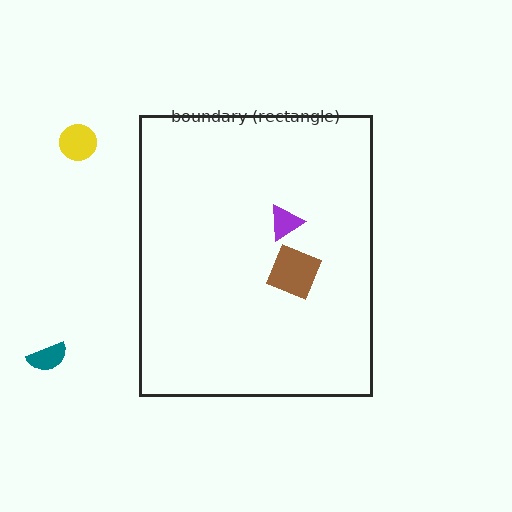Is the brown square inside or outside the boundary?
Inside.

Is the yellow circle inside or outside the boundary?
Outside.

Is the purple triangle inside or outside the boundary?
Inside.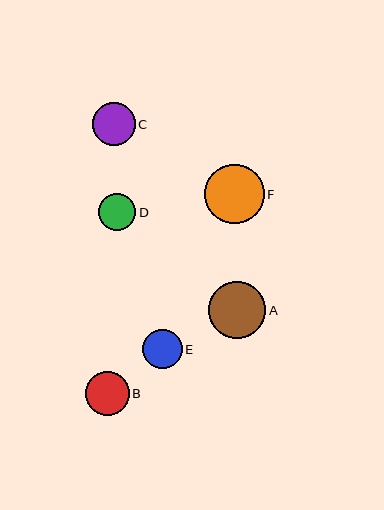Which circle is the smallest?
Circle D is the smallest with a size of approximately 37 pixels.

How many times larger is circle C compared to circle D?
Circle C is approximately 1.2 times the size of circle D.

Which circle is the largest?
Circle F is the largest with a size of approximately 60 pixels.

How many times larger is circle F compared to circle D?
Circle F is approximately 1.6 times the size of circle D.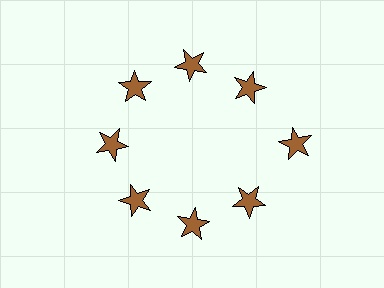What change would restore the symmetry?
The symmetry would be restored by moving it inward, back onto the ring so that all 8 stars sit at equal angles and equal distance from the center.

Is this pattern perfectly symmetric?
No. The 8 brown stars are arranged in a ring, but one element near the 3 o'clock position is pushed outward from the center, breaking the 8-fold rotational symmetry.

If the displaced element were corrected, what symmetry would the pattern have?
It would have 8-fold rotational symmetry — the pattern would map onto itself every 45 degrees.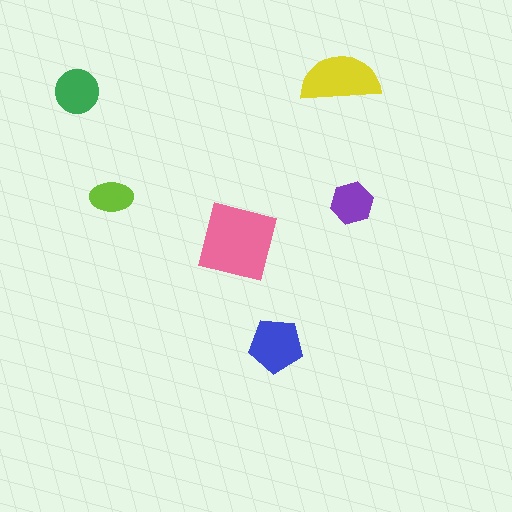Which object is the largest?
The pink square.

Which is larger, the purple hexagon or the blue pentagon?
The blue pentagon.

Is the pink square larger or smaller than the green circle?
Larger.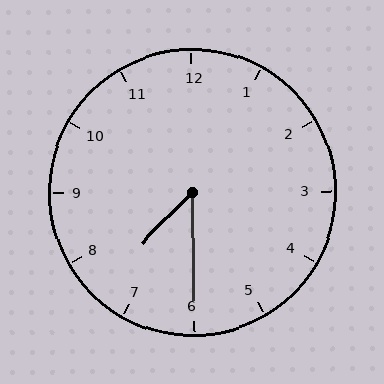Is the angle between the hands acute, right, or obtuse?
It is acute.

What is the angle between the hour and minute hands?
Approximately 45 degrees.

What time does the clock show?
7:30.